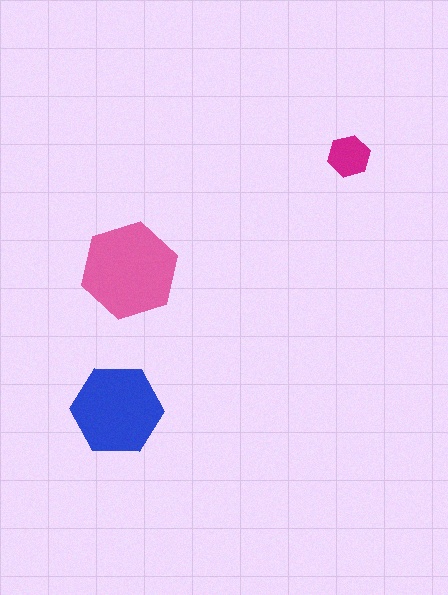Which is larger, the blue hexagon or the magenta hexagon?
The blue one.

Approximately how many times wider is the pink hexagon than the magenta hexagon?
About 2.5 times wider.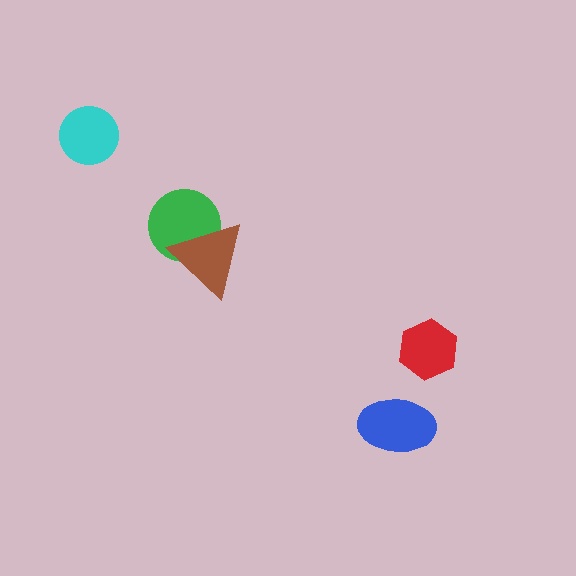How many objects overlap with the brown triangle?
1 object overlaps with the brown triangle.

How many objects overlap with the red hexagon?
0 objects overlap with the red hexagon.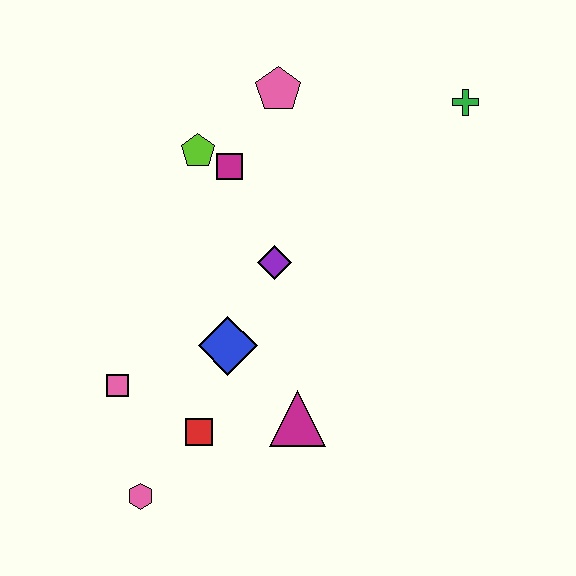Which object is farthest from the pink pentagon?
The pink hexagon is farthest from the pink pentagon.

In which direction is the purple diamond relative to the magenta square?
The purple diamond is below the magenta square.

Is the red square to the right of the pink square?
Yes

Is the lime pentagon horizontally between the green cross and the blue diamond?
No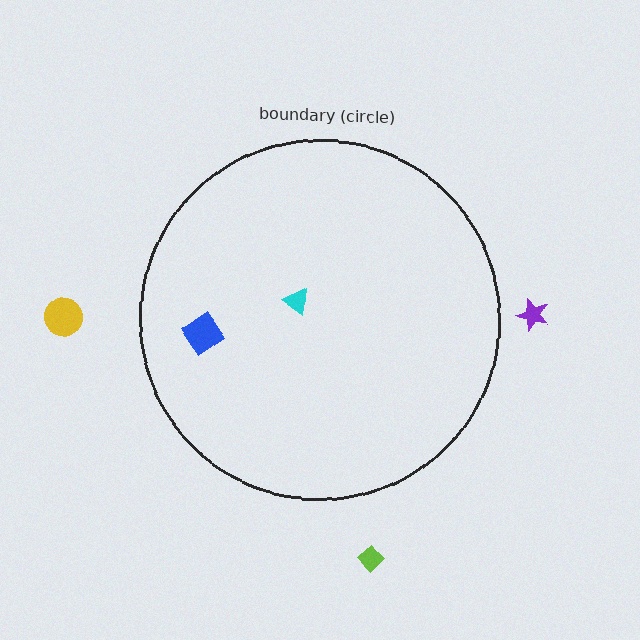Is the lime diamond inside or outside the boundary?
Outside.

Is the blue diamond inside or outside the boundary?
Inside.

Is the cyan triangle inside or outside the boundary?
Inside.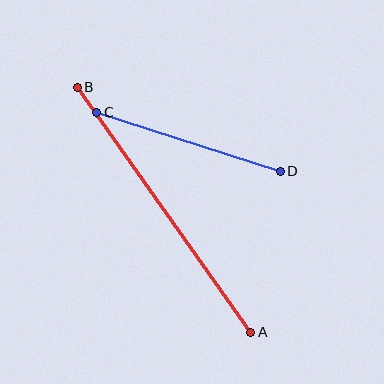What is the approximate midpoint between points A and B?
The midpoint is at approximately (164, 210) pixels.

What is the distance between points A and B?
The distance is approximately 300 pixels.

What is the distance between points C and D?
The distance is approximately 193 pixels.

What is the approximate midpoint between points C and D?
The midpoint is at approximately (188, 142) pixels.